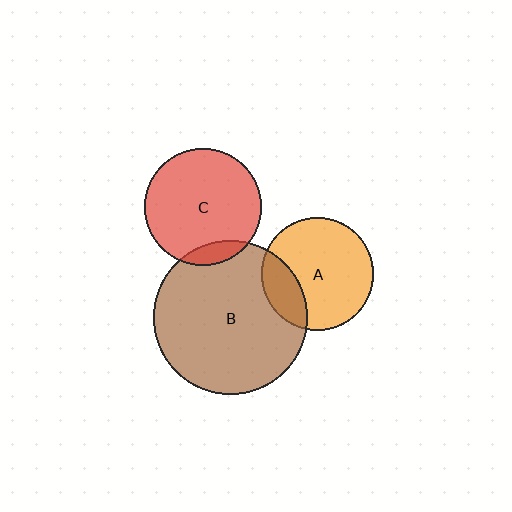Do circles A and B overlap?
Yes.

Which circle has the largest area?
Circle B (brown).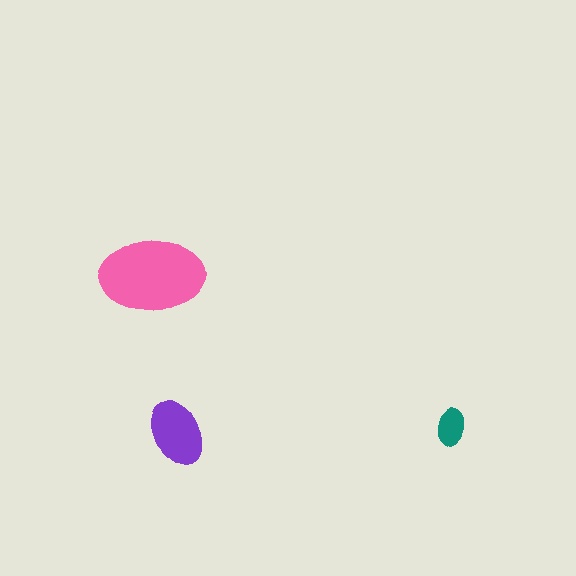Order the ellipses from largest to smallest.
the pink one, the purple one, the teal one.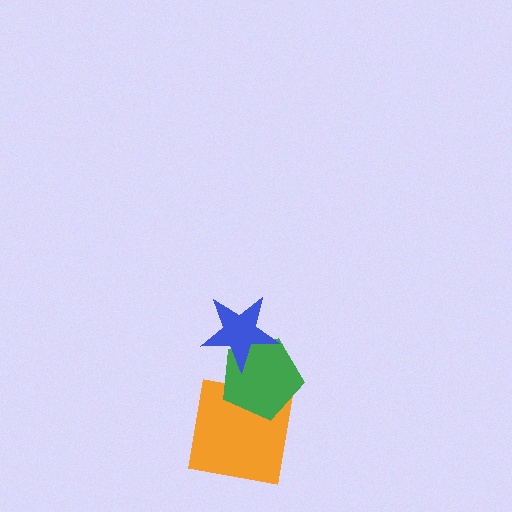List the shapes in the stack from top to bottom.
From top to bottom: the blue star, the green pentagon, the orange square.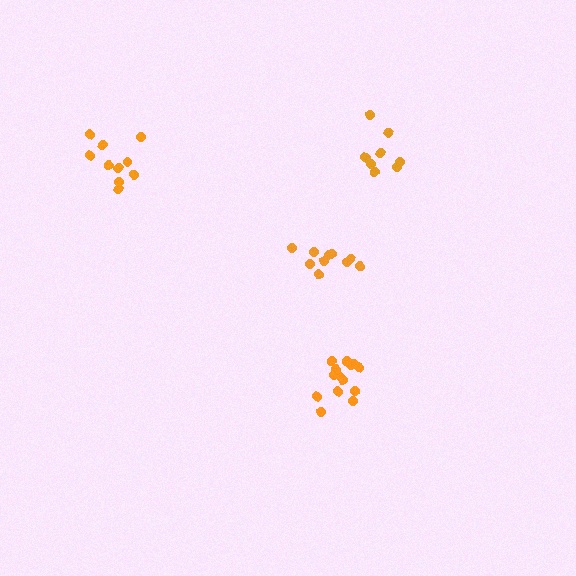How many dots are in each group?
Group 1: 10 dots, Group 2: 9 dots, Group 3: 14 dots, Group 4: 10 dots (43 total).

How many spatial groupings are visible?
There are 4 spatial groupings.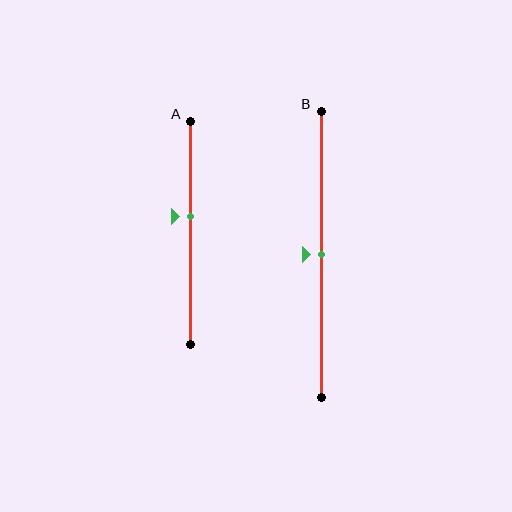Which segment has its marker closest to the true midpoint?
Segment B has its marker closest to the true midpoint.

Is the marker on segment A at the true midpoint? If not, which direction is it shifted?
No, the marker on segment A is shifted upward by about 7% of the segment length.